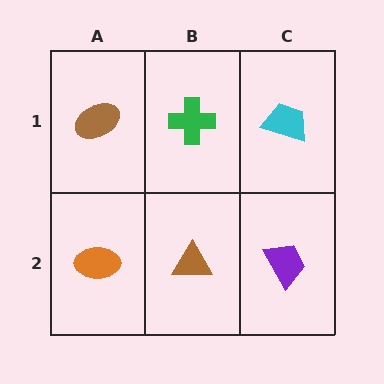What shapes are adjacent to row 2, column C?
A cyan trapezoid (row 1, column C), a brown triangle (row 2, column B).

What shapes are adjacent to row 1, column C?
A purple trapezoid (row 2, column C), a green cross (row 1, column B).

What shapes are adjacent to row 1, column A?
An orange ellipse (row 2, column A), a green cross (row 1, column B).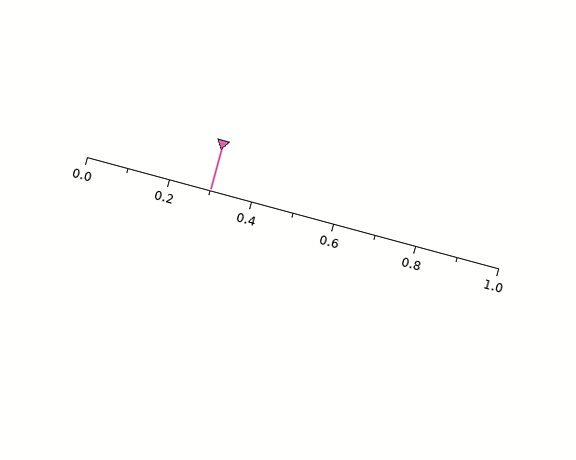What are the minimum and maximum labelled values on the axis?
The axis runs from 0.0 to 1.0.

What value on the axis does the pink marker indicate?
The marker indicates approximately 0.3.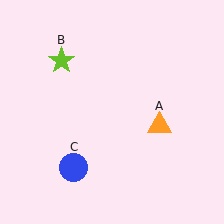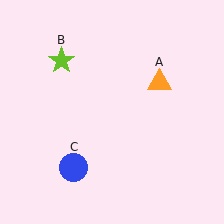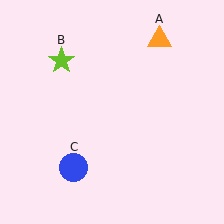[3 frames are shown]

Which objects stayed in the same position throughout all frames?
Lime star (object B) and blue circle (object C) remained stationary.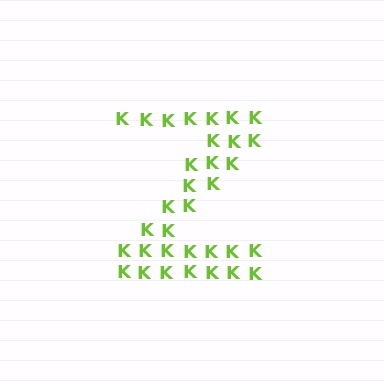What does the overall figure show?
The overall figure shows the letter Z.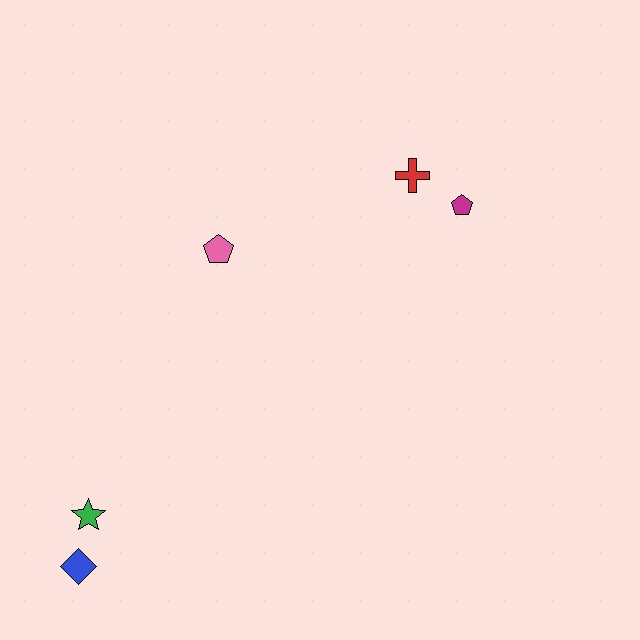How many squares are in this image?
There are no squares.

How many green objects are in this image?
There is 1 green object.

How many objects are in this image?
There are 5 objects.